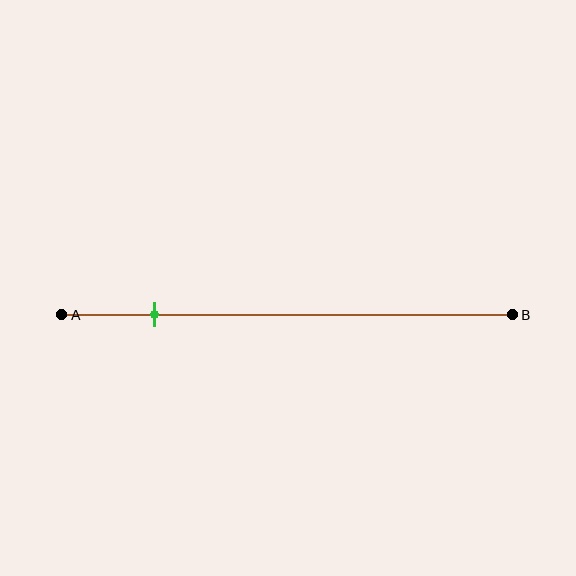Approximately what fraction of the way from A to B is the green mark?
The green mark is approximately 20% of the way from A to B.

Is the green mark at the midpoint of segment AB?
No, the mark is at about 20% from A, not at the 50% midpoint.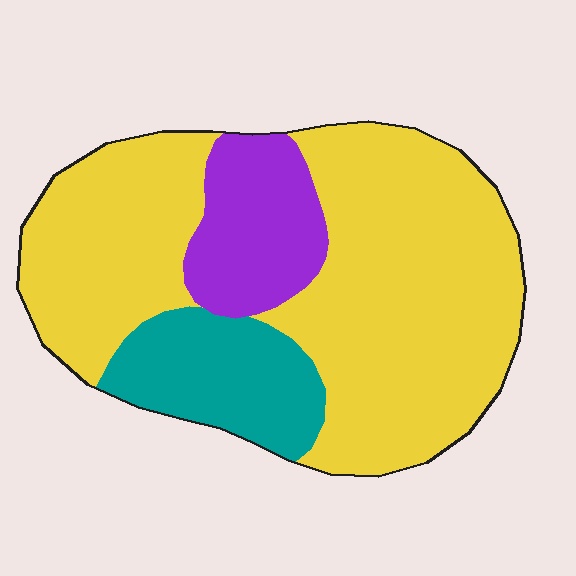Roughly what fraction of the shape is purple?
Purple covers around 15% of the shape.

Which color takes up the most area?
Yellow, at roughly 70%.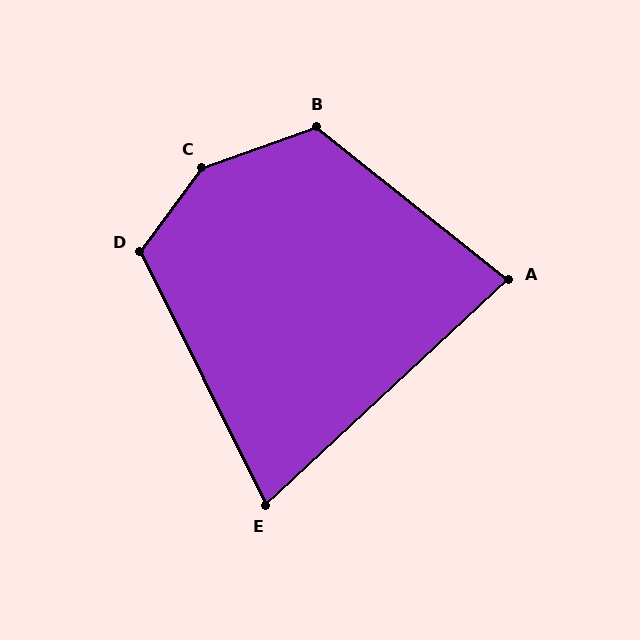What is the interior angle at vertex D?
Approximately 117 degrees (obtuse).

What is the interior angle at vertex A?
Approximately 81 degrees (acute).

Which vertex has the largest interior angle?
C, at approximately 146 degrees.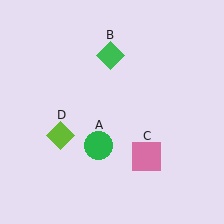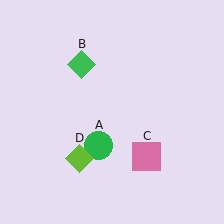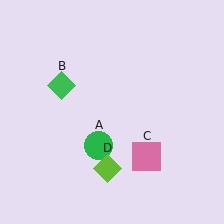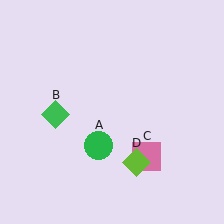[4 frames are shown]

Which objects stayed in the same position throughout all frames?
Green circle (object A) and pink square (object C) remained stationary.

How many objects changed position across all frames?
2 objects changed position: green diamond (object B), lime diamond (object D).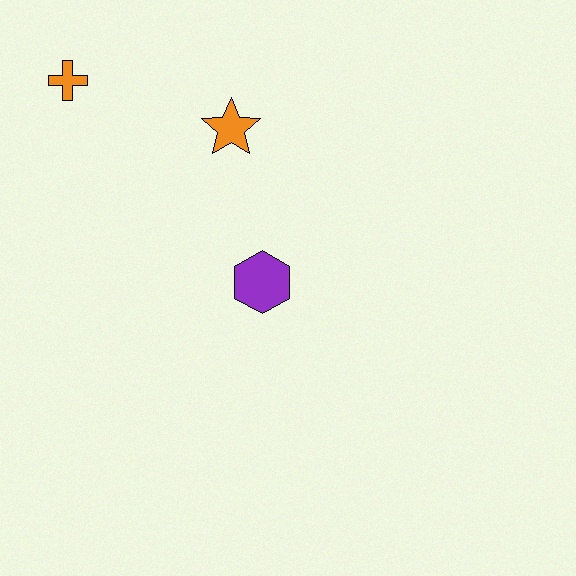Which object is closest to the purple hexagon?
The orange star is closest to the purple hexagon.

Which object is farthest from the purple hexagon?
The orange cross is farthest from the purple hexagon.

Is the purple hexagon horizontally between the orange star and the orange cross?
No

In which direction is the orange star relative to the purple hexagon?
The orange star is above the purple hexagon.